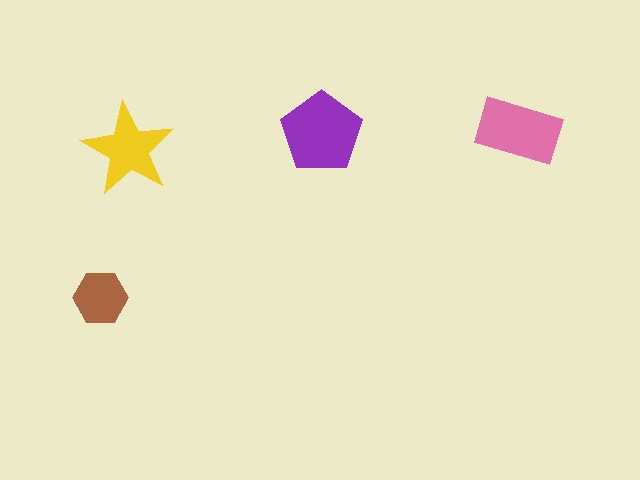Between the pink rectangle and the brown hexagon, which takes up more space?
The pink rectangle.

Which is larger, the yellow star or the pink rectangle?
The pink rectangle.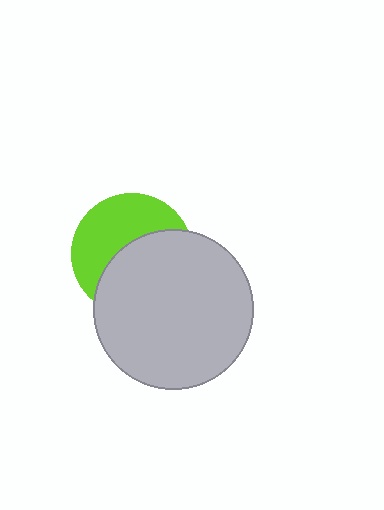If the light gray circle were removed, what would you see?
You would see the complete lime circle.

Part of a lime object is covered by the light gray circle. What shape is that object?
It is a circle.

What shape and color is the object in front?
The object in front is a light gray circle.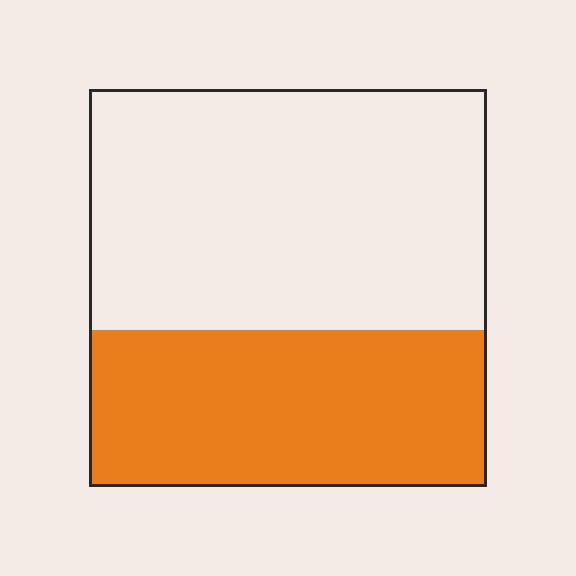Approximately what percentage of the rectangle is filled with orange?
Approximately 40%.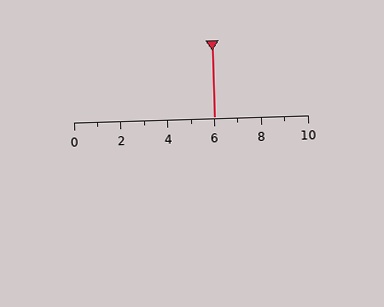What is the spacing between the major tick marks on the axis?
The major ticks are spaced 2 apart.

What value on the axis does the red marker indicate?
The marker indicates approximately 6.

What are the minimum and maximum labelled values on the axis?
The axis runs from 0 to 10.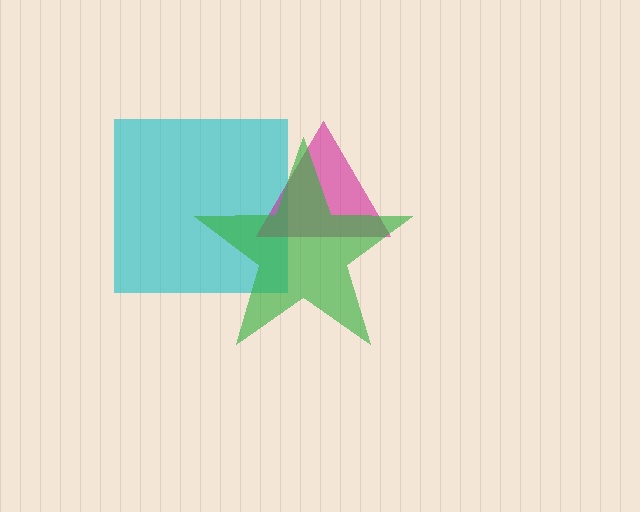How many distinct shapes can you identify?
There are 3 distinct shapes: a cyan square, a magenta triangle, a green star.